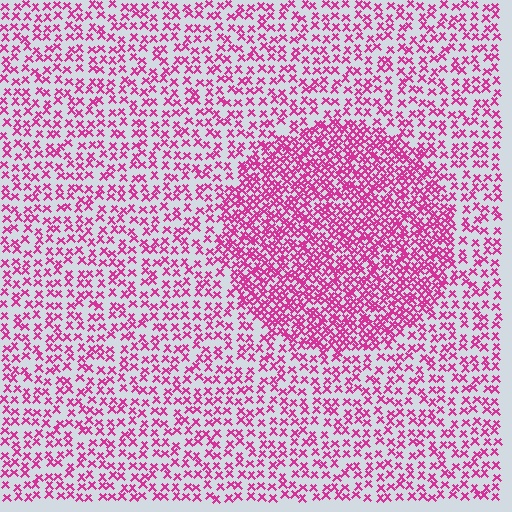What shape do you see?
I see a circle.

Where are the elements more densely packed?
The elements are more densely packed inside the circle boundary.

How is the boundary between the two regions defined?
The boundary is defined by a change in element density (approximately 2.1x ratio). All elements are the same color, size, and shape.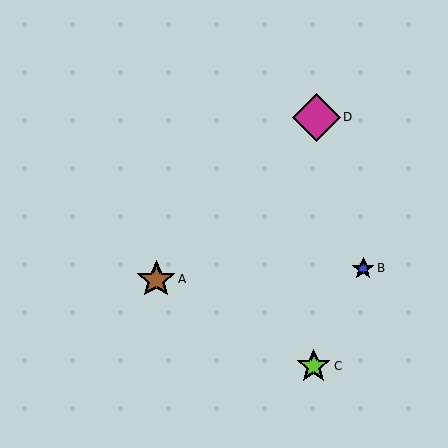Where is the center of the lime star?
The center of the lime star is at (314, 366).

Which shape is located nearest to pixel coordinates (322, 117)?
The magenta diamond (labeled D) at (316, 117) is nearest to that location.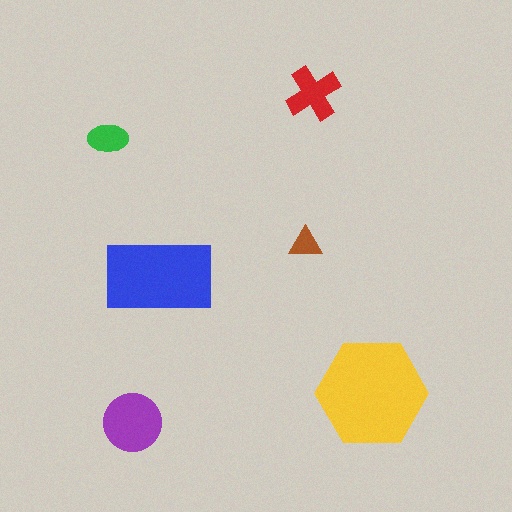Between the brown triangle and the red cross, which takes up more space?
The red cross.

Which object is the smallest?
The brown triangle.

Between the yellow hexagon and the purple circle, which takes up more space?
The yellow hexagon.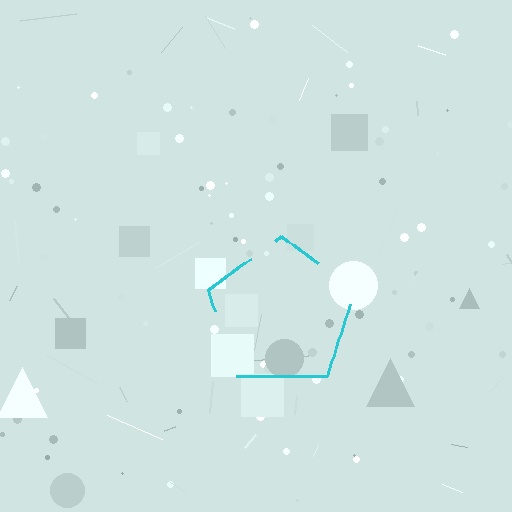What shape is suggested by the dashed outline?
The dashed outline suggests a pentagon.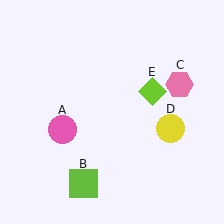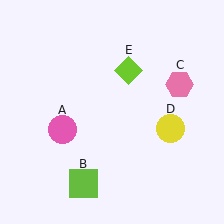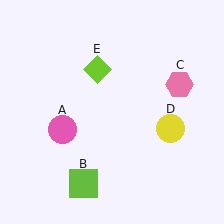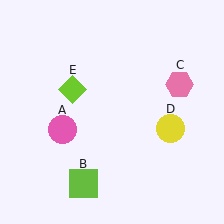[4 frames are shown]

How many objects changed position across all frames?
1 object changed position: lime diamond (object E).